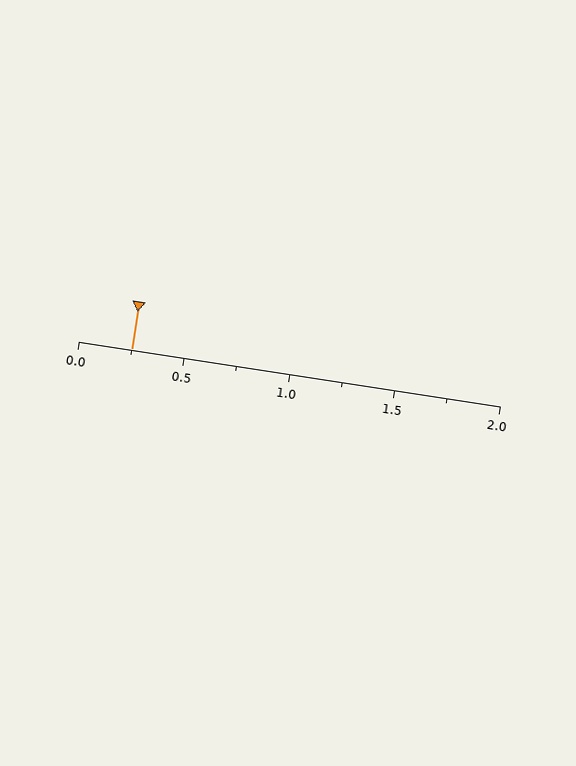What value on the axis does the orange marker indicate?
The marker indicates approximately 0.25.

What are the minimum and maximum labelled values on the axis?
The axis runs from 0.0 to 2.0.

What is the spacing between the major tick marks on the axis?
The major ticks are spaced 0.5 apart.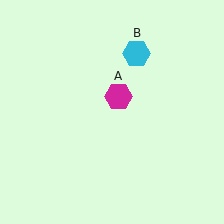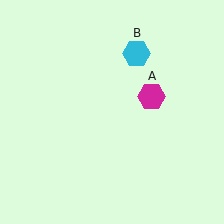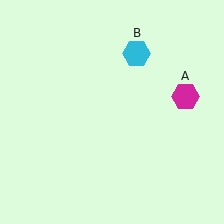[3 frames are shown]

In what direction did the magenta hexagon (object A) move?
The magenta hexagon (object A) moved right.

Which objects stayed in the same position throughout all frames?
Cyan hexagon (object B) remained stationary.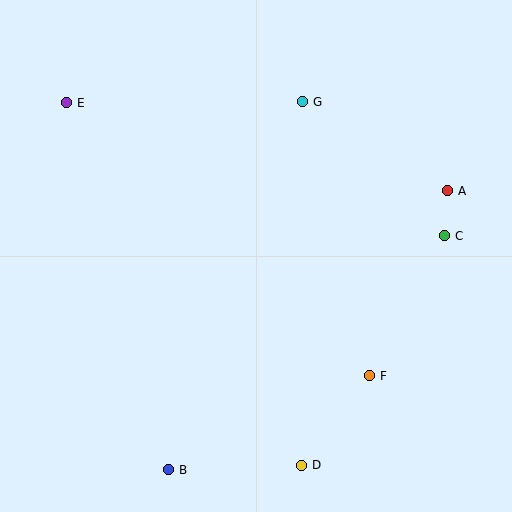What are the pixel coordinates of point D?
Point D is at (302, 465).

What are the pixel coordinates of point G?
Point G is at (303, 102).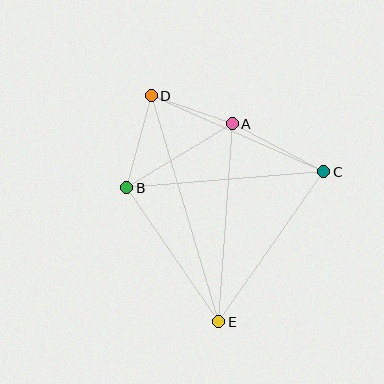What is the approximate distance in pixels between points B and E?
The distance between B and E is approximately 163 pixels.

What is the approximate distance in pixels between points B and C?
The distance between B and C is approximately 198 pixels.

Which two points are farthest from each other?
Points D and E are farthest from each other.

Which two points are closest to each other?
Points A and D are closest to each other.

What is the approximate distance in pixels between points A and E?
The distance between A and E is approximately 199 pixels.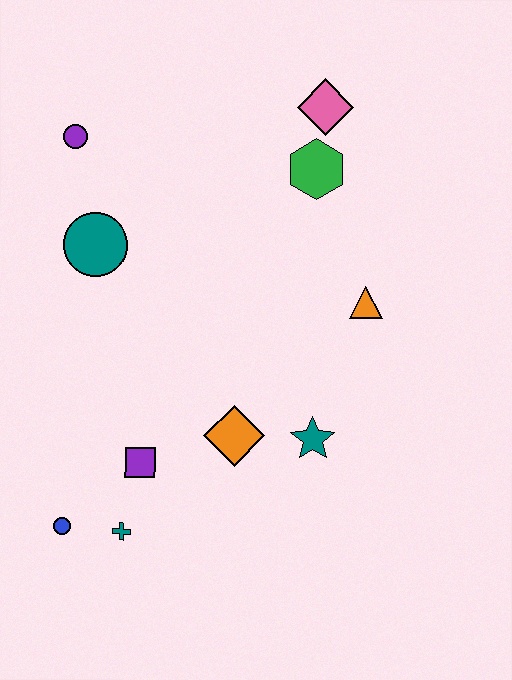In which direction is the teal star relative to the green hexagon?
The teal star is below the green hexagon.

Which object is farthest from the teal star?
The purple circle is farthest from the teal star.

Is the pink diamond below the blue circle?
No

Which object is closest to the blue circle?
The teal cross is closest to the blue circle.